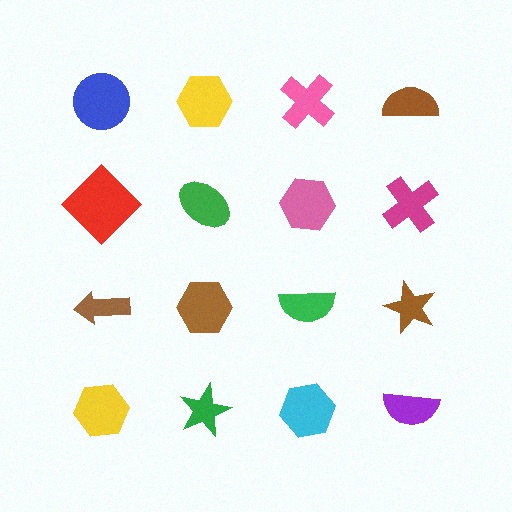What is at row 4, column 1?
A yellow hexagon.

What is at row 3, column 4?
A brown star.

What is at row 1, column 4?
A brown semicircle.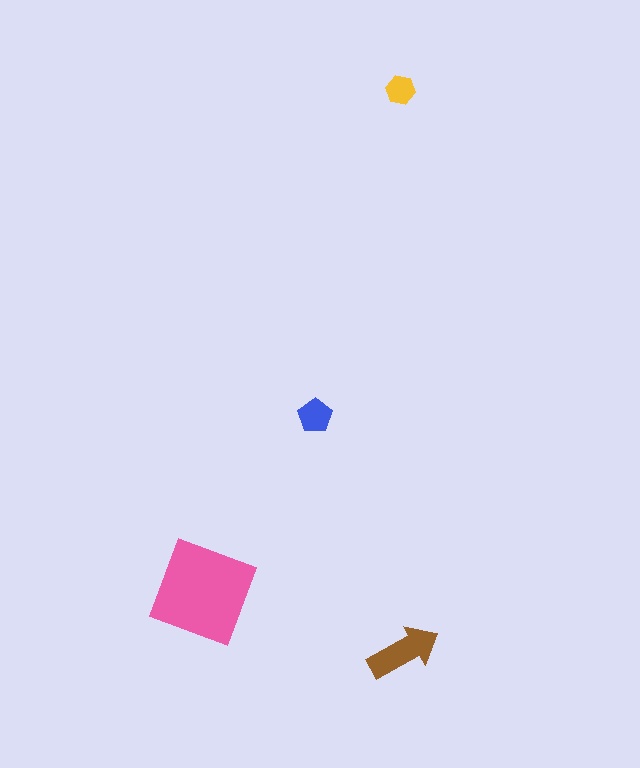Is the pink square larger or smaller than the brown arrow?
Larger.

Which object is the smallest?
The yellow hexagon.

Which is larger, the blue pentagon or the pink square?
The pink square.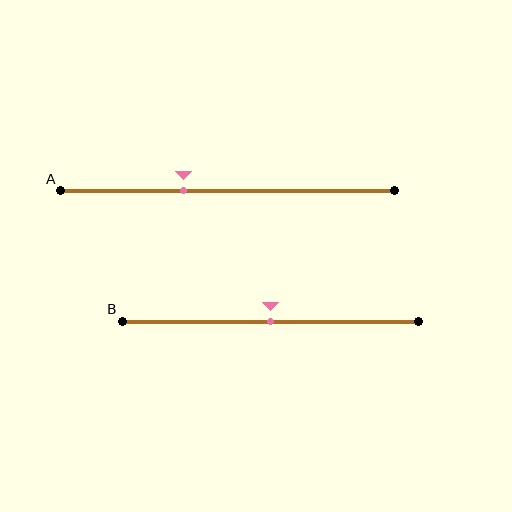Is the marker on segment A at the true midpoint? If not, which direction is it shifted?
No, the marker on segment A is shifted to the left by about 13% of the segment length.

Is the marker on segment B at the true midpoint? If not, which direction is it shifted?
Yes, the marker on segment B is at the true midpoint.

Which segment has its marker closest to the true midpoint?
Segment B has its marker closest to the true midpoint.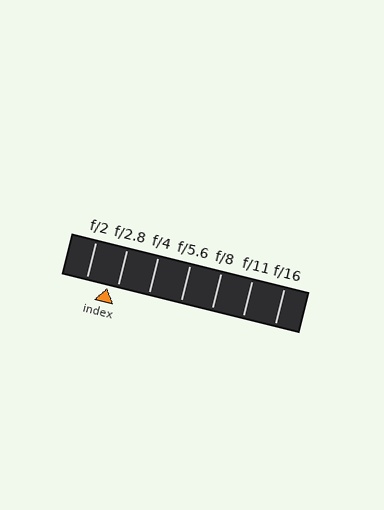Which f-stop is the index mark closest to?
The index mark is closest to f/2.8.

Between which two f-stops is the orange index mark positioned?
The index mark is between f/2 and f/2.8.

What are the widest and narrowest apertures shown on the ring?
The widest aperture shown is f/2 and the narrowest is f/16.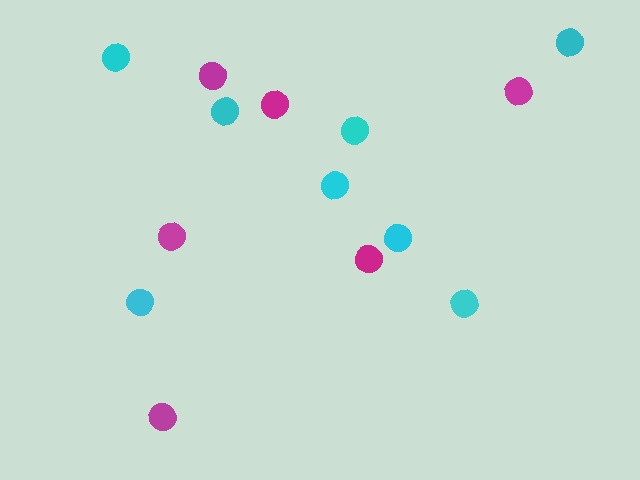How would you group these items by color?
There are 2 groups: one group of cyan circles (8) and one group of magenta circles (6).